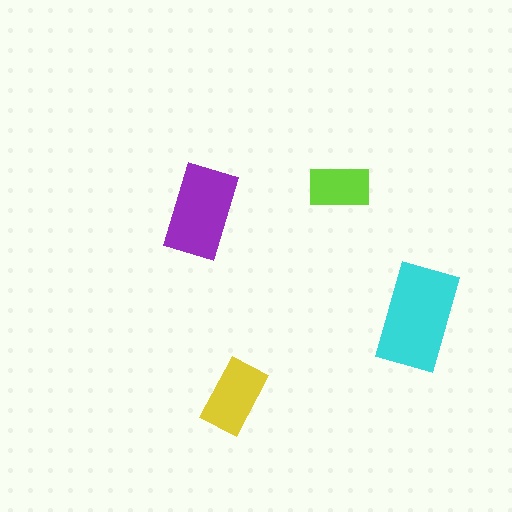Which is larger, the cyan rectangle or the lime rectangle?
The cyan one.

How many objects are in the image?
There are 4 objects in the image.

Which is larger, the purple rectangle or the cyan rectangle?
The cyan one.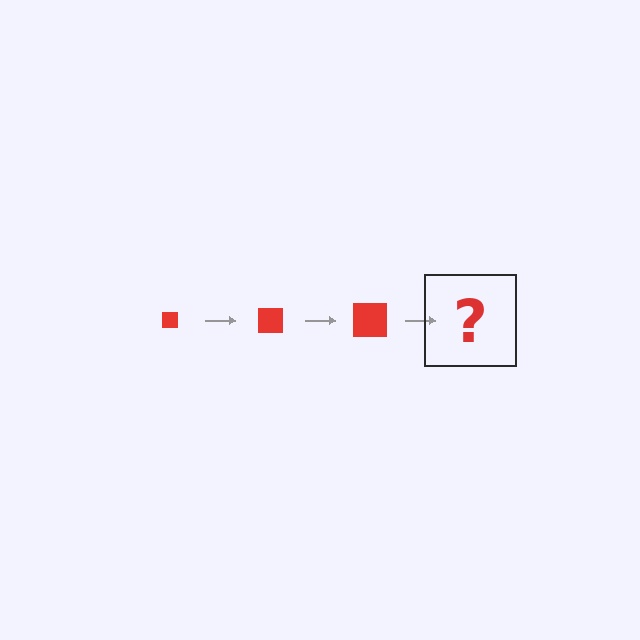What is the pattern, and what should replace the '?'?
The pattern is that the square gets progressively larger each step. The '?' should be a red square, larger than the previous one.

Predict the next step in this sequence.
The next step is a red square, larger than the previous one.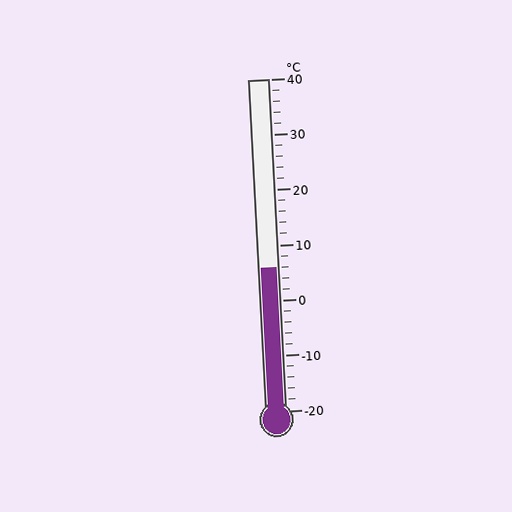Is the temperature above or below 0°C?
The temperature is above 0°C.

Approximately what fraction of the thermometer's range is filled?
The thermometer is filled to approximately 45% of its range.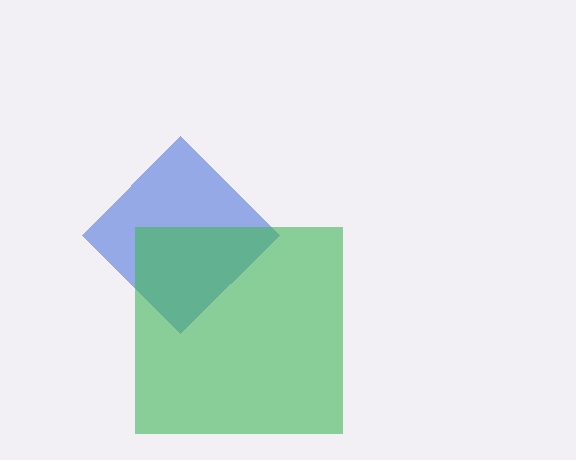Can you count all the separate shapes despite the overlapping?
Yes, there are 2 separate shapes.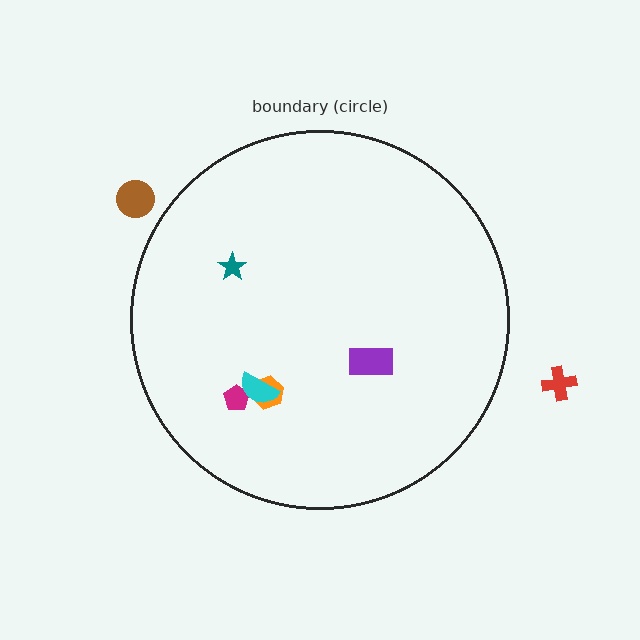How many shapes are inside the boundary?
5 inside, 2 outside.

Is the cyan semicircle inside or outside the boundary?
Inside.